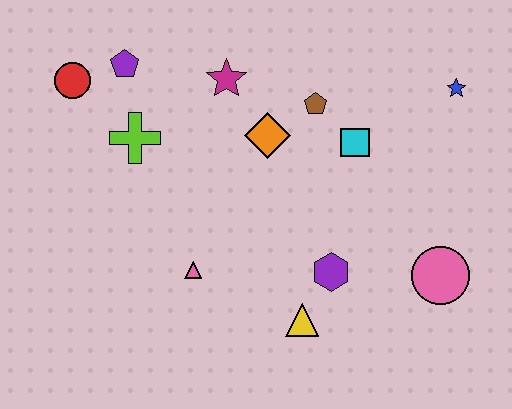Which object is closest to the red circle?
The purple pentagon is closest to the red circle.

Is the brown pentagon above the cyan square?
Yes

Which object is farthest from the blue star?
The red circle is farthest from the blue star.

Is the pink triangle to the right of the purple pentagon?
Yes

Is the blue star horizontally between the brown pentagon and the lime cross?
No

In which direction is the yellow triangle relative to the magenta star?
The yellow triangle is below the magenta star.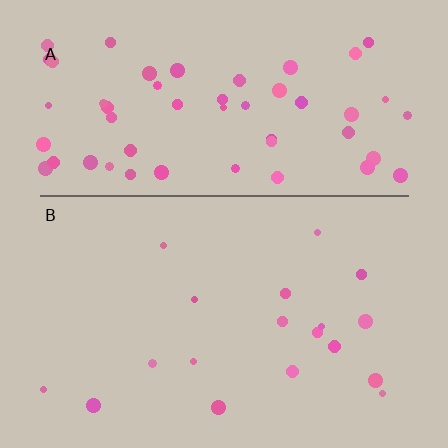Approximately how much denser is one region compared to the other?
Approximately 3.1× — region A over region B.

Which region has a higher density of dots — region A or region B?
A (the top).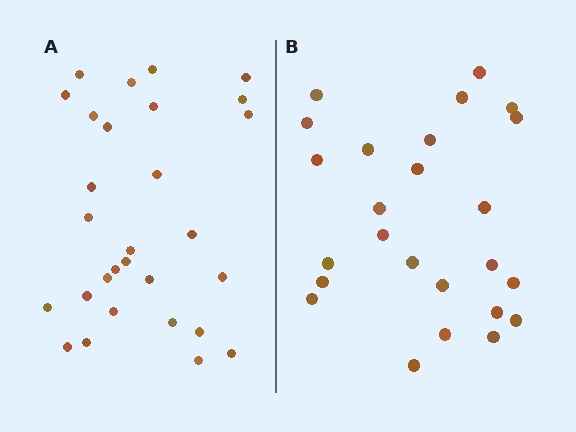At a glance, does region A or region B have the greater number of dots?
Region A (the left region) has more dots.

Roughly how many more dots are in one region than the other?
Region A has about 4 more dots than region B.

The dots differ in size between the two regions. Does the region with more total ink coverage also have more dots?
No. Region B has more total ink coverage because its dots are larger, but region A actually contains more individual dots. Total area can be misleading — the number of items is what matters here.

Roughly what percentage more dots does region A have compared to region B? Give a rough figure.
About 15% more.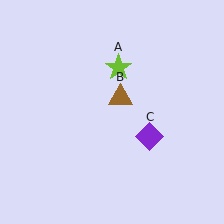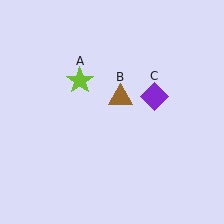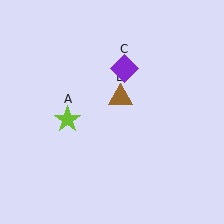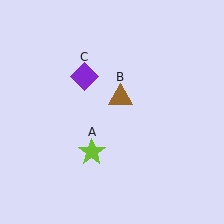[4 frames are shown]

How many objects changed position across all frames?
2 objects changed position: lime star (object A), purple diamond (object C).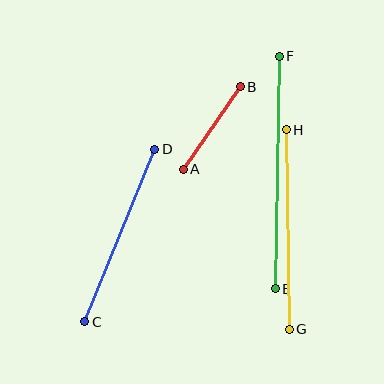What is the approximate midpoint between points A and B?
The midpoint is at approximately (212, 128) pixels.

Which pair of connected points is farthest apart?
Points E and F are farthest apart.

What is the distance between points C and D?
The distance is approximately 186 pixels.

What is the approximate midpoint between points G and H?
The midpoint is at approximately (288, 229) pixels.